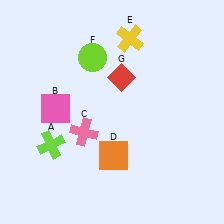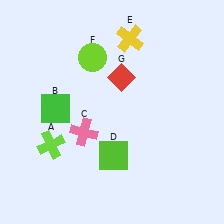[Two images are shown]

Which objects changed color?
B changed from pink to green. D changed from orange to lime.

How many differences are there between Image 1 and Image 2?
There are 2 differences between the two images.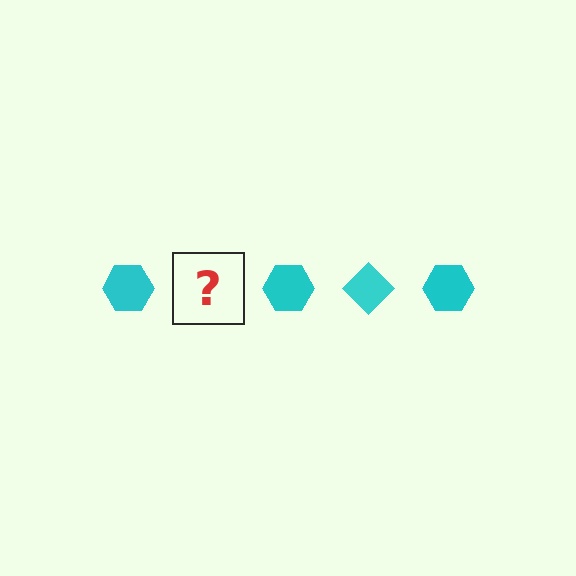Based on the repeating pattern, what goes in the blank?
The blank should be a cyan diamond.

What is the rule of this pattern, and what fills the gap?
The rule is that the pattern cycles through hexagon, diamond shapes in cyan. The gap should be filled with a cyan diamond.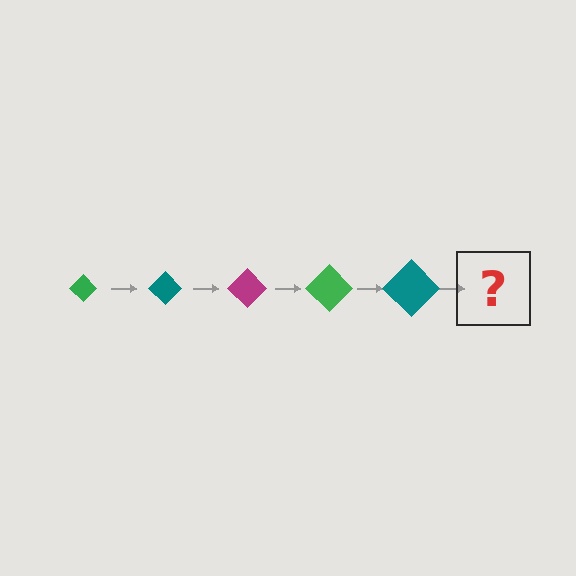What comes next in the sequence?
The next element should be a magenta diamond, larger than the previous one.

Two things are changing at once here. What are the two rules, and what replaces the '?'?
The two rules are that the diamond grows larger each step and the color cycles through green, teal, and magenta. The '?' should be a magenta diamond, larger than the previous one.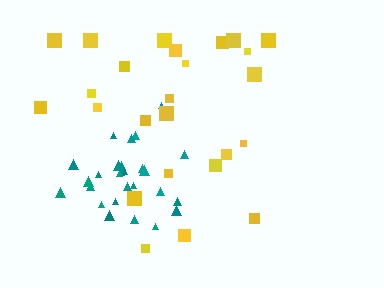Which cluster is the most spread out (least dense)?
Yellow.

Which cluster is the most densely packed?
Teal.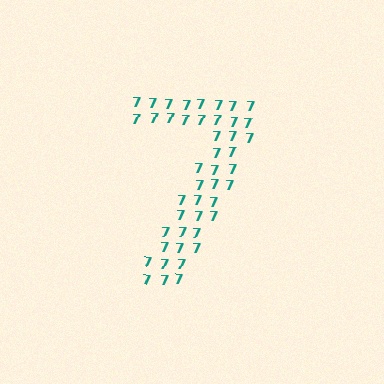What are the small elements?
The small elements are digit 7's.